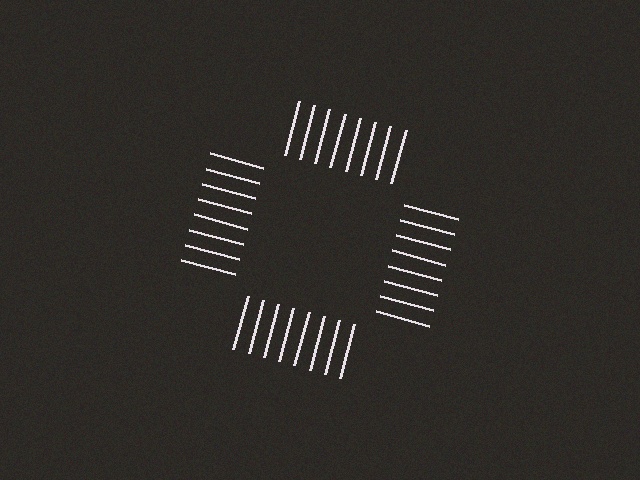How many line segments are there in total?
32 — 8 along each of the 4 edges.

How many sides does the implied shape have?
4 sides — the line-ends trace a square.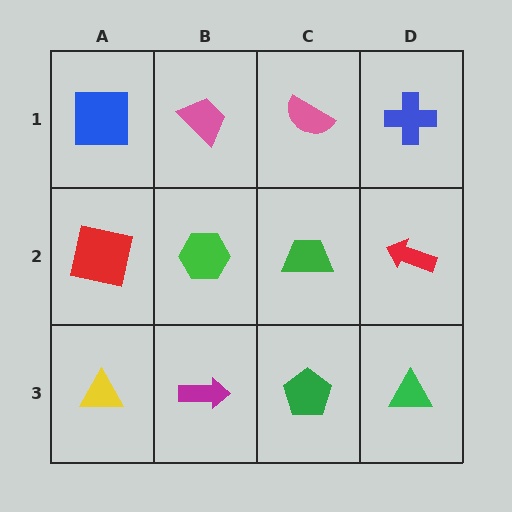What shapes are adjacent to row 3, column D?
A red arrow (row 2, column D), a green pentagon (row 3, column C).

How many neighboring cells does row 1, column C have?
3.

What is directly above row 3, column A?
A red square.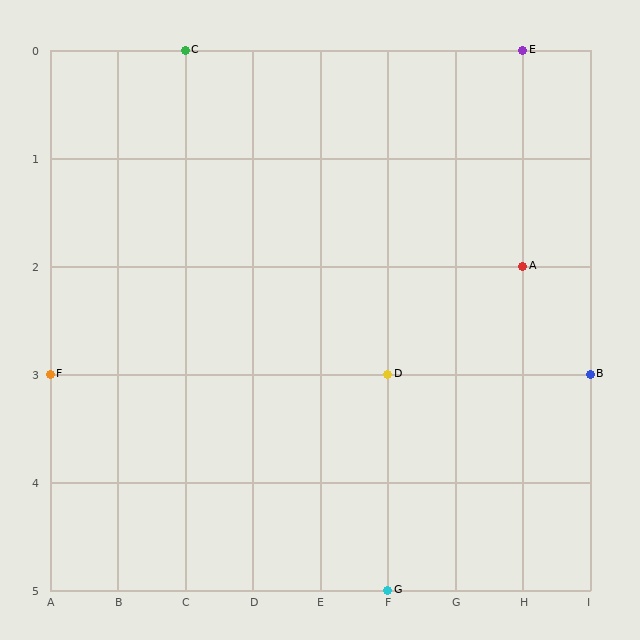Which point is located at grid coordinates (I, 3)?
Point B is at (I, 3).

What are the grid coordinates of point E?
Point E is at grid coordinates (H, 0).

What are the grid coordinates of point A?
Point A is at grid coordinates (H, 2).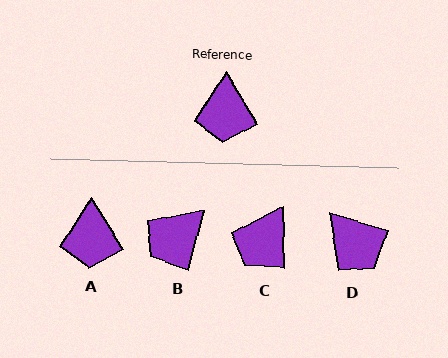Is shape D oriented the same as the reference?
No, it is off by about 42 degrees.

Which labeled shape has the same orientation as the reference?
A.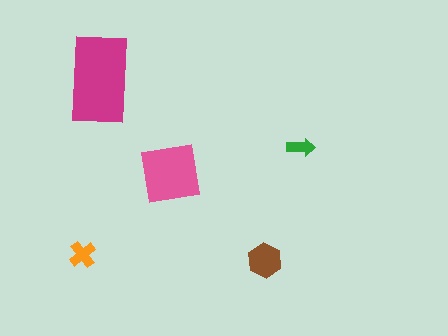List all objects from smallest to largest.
The green arrow, the orange cross, the brown hexagon, the pink square, the magenta rectangle.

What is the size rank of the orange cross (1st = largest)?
4th.